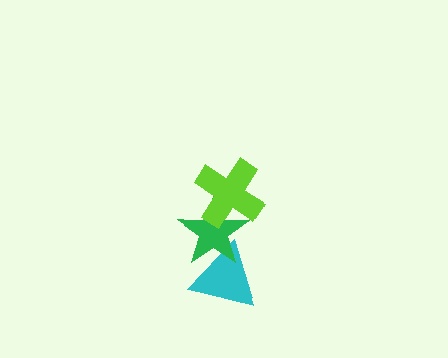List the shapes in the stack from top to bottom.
From top to bottom: the lime cross, the green star, the cyan triangle.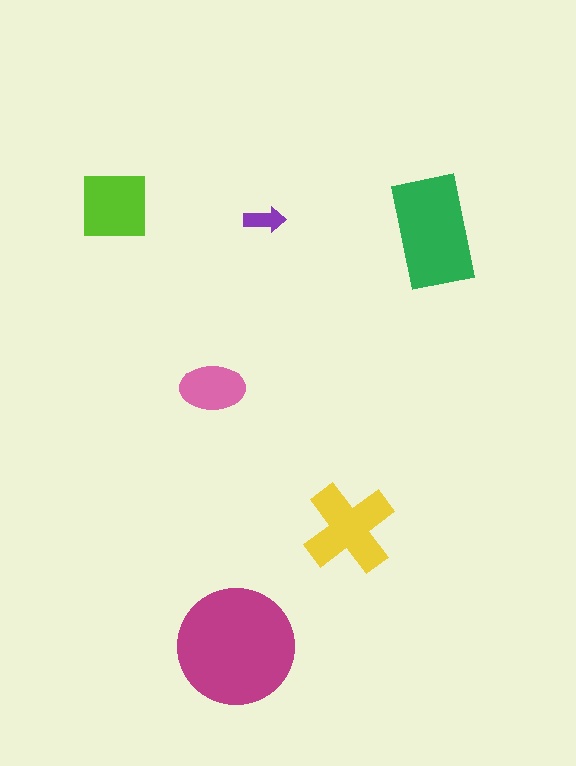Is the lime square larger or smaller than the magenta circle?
Smaller.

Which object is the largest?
The magenta circle.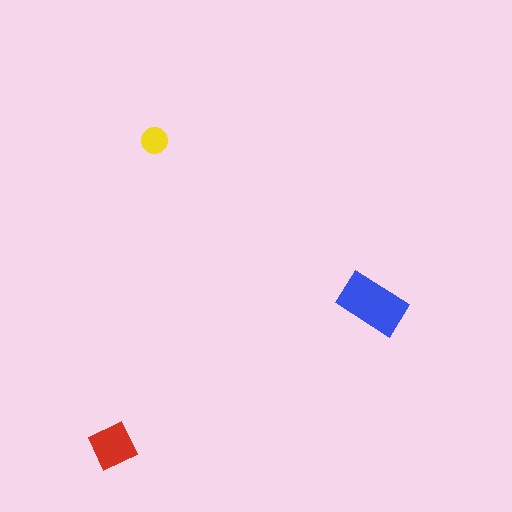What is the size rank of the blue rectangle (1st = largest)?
1st.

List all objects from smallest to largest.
The yellow circle, the red square, the blue rectangle.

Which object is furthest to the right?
The blue rectangle is rightmost.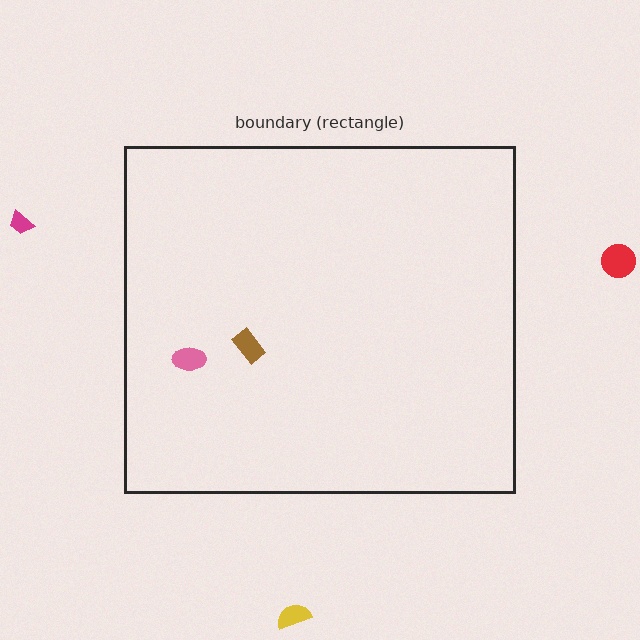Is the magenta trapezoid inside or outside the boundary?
Outside.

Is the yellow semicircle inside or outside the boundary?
Outside.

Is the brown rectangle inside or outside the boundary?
Inside.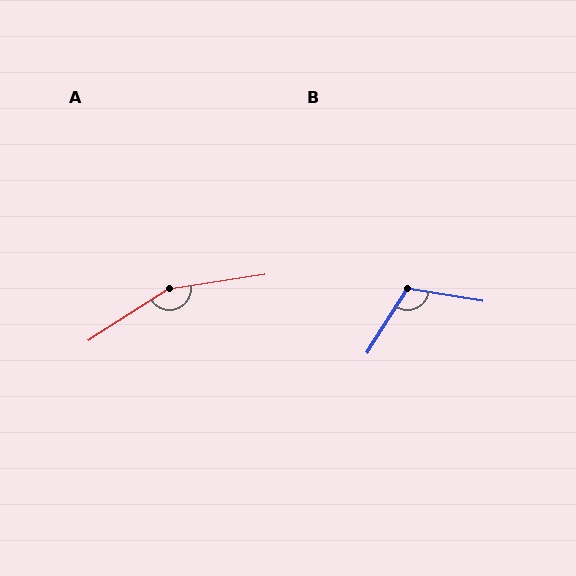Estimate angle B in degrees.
Approximately 112 degrees.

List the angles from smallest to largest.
B (112°), A (156°).